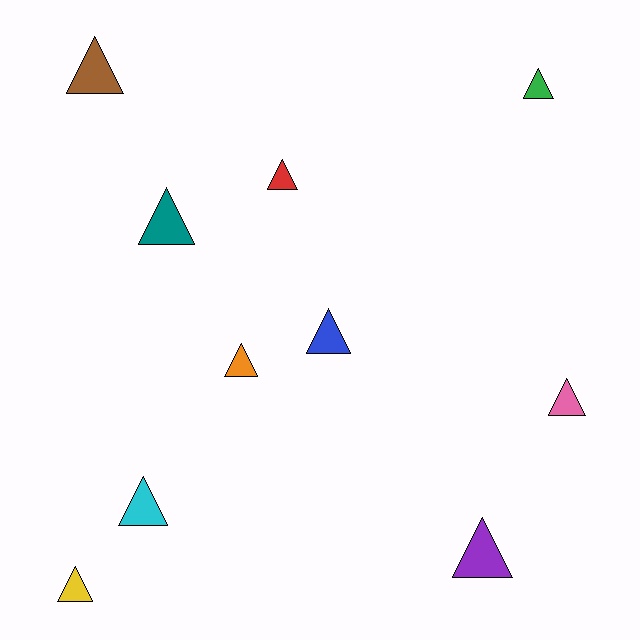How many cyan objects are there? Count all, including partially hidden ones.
There is 1 cyan object.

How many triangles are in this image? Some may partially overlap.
There are 10 triangles.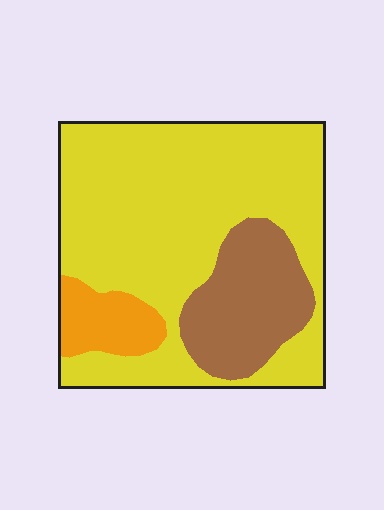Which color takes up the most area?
Yellow, at roughly 70%.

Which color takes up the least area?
Orange, at roughly 10%.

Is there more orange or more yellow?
Yellow.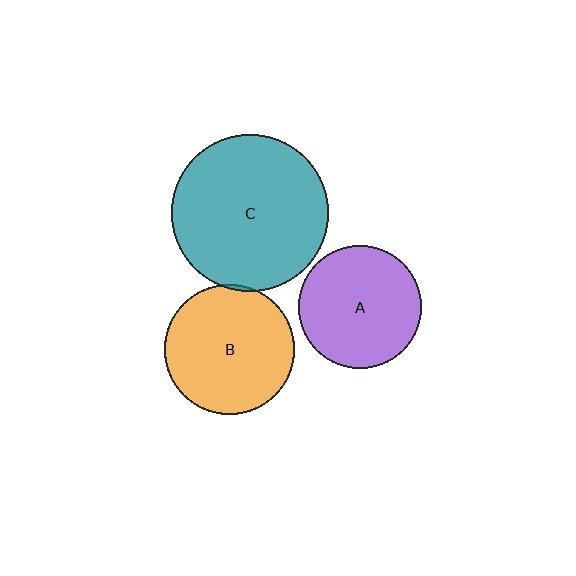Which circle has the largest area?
Circle C (teal).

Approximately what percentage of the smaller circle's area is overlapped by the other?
Approximately 5%.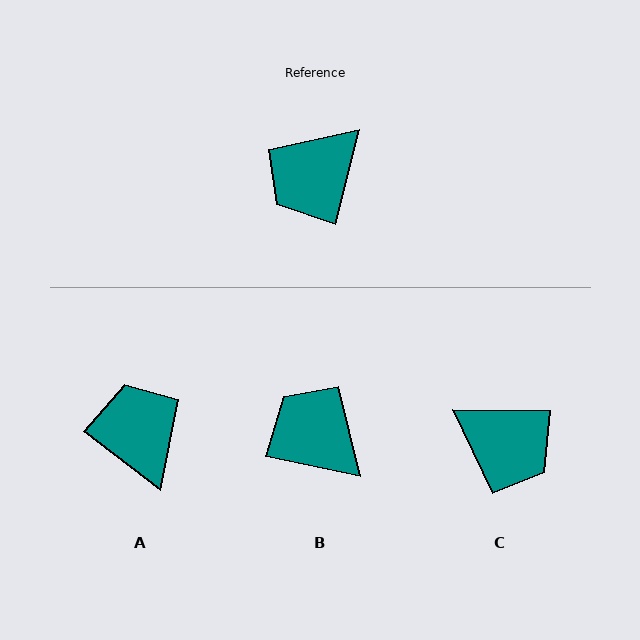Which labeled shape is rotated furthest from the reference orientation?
A, about 114 degrees away.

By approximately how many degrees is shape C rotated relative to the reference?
Approximately 103 degrees counter-clockwise.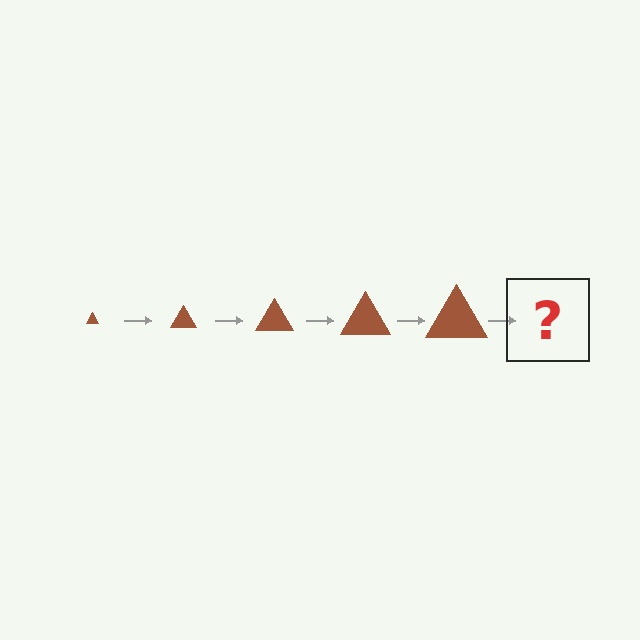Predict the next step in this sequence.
The next step is a brown triangle, larger than the previous one.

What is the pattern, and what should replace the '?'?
The pattern is that the triangle gets progressively larger each step. The '?' should be a brown triangle, larger than the previous one.